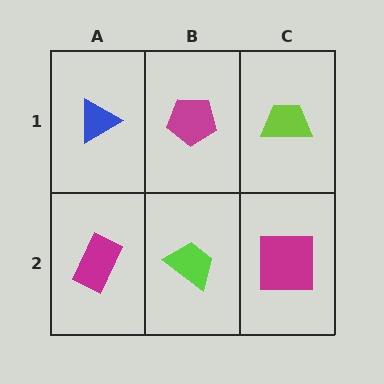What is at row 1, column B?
A magenta pentagon.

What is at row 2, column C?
A magenta square.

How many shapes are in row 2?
3 shapes.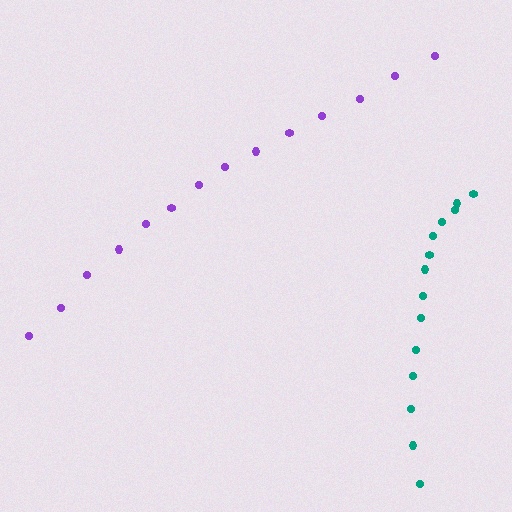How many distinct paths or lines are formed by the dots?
There are 2 distinct paths.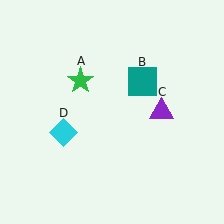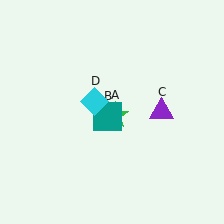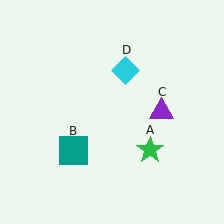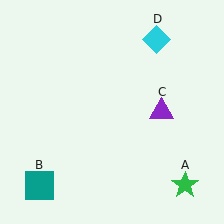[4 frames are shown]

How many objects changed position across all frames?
3 objects changed position: green star (object A), teal square (object B), cyan diamond (object D).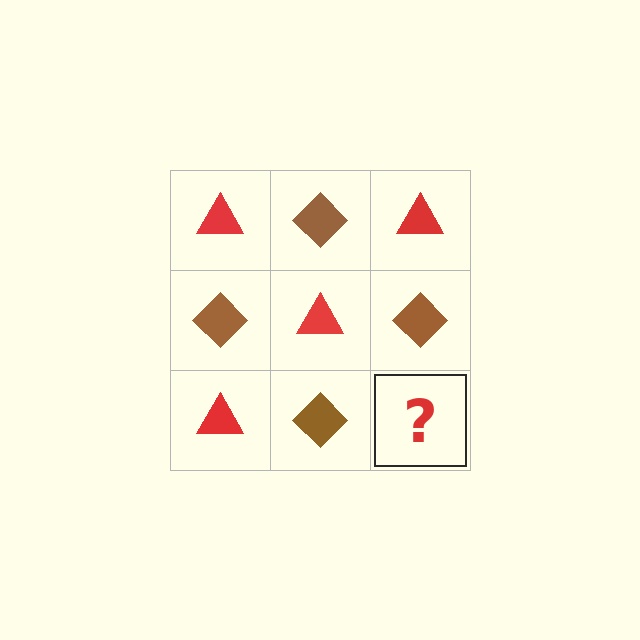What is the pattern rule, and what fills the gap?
The rule is that it alternates red triangle and brown diamond in a checkerboard pattern. The gap should be filled with a red triangle.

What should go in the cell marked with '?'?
The missing cell should contain a red triangle.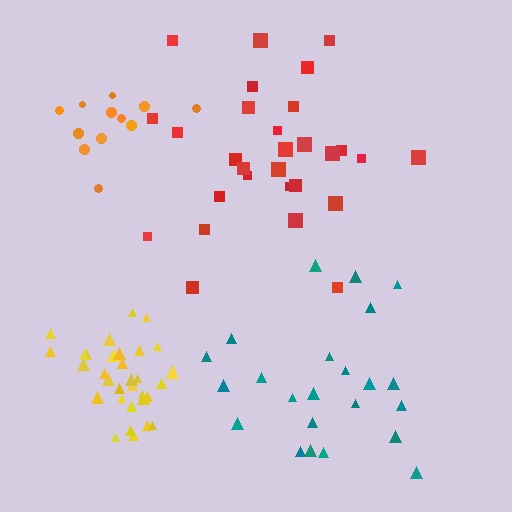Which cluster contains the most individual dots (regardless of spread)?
Yellow (33).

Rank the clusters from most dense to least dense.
yellow, orange, teal, red.